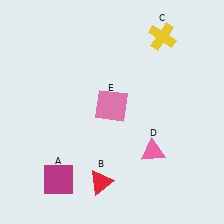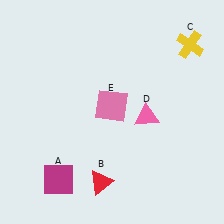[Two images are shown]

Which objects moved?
The objects that moved are: the yellow cross (C), the pink triangle (D).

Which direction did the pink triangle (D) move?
The pink triangle (D) moved up.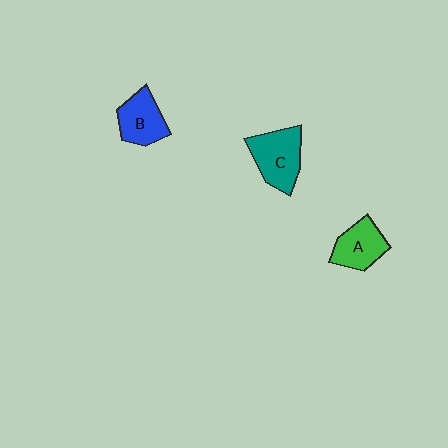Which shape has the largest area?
Shape C (teal).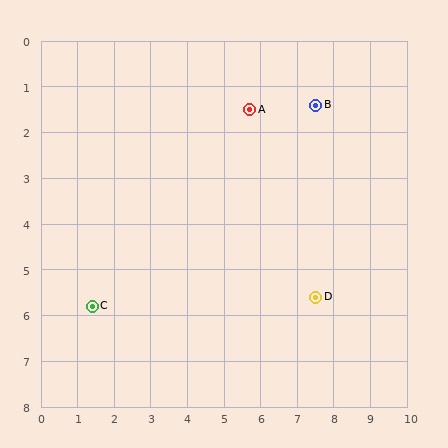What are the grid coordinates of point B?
Point B is at approximately (7.5, 1.4).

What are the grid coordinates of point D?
Point D is at approximately (7.5, 5.6).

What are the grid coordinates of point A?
Point A is at approximately (5.7, 1.5).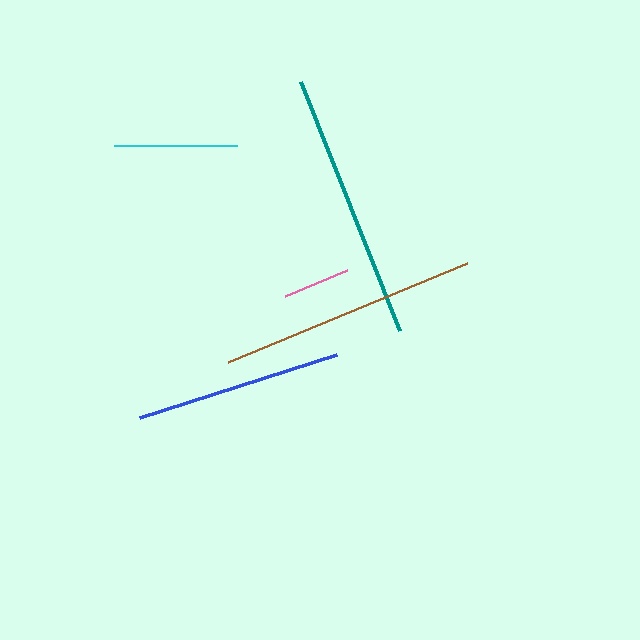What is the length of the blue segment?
The blue segment is approximately 208 pixels long.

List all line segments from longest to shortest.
From longest to shortest: teal, brown, blue, cyan, pink.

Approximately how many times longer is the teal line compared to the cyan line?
The teal line is approximately 2.2 times the length of the cyan line.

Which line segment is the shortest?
The pink line is the shortest at approximately 67 pixels.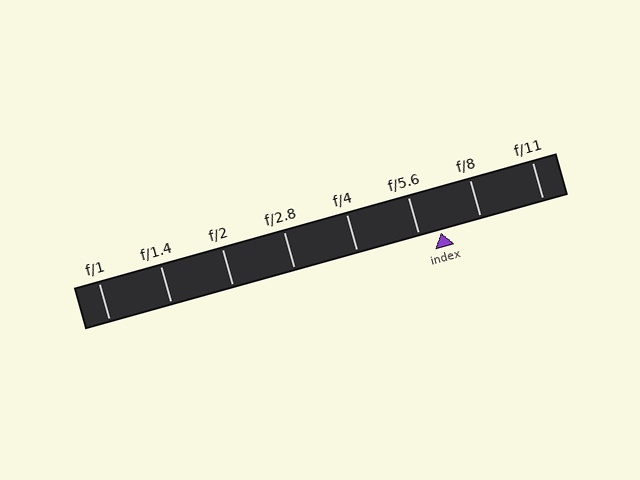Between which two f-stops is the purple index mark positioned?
The index mark is between f/5.6 and f/8.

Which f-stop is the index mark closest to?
The index mark is closest to f/5.6.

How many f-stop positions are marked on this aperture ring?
There are 8 f-stop positions marked.